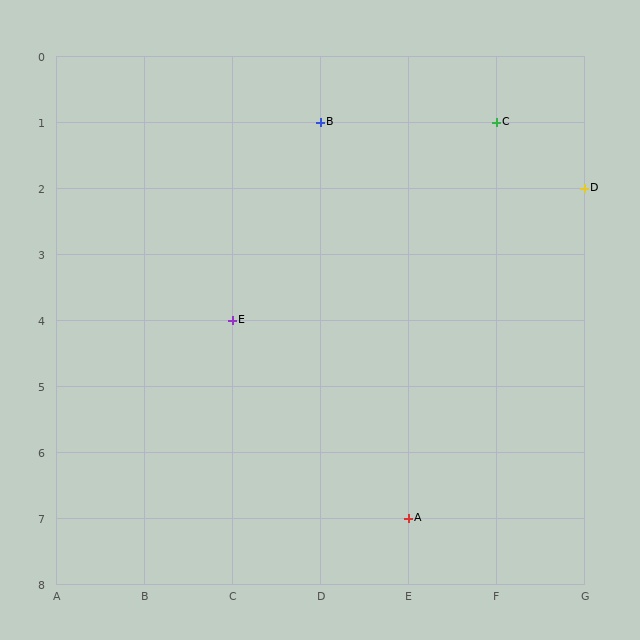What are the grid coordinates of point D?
Point D is at grid coordinates (G, 2).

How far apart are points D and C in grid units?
Points D and C are 1 column and 1 row apart (about 1.4 grid units diagonally).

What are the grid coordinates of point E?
Point E is at grid coordinates (C, 4).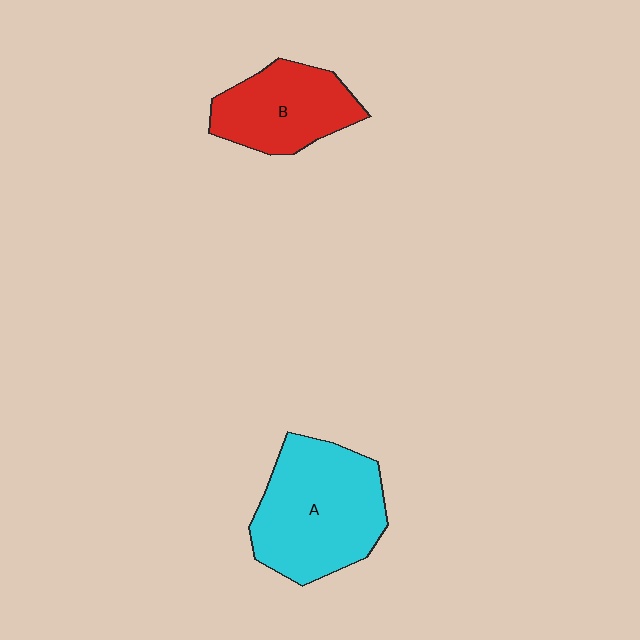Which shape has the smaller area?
Shape B (red).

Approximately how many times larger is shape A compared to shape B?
Approximately 1.5 times.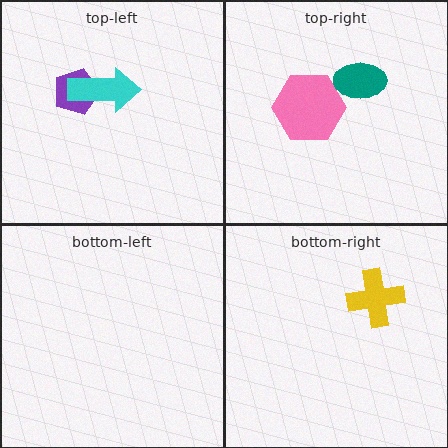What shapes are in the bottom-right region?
The yellow cross.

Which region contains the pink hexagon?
The top-right region.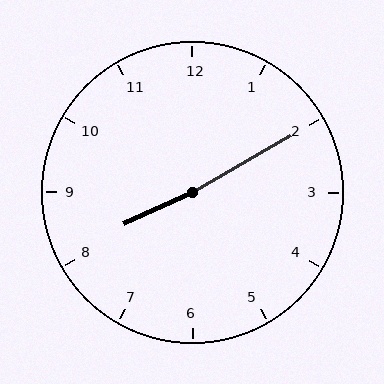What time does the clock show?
8:10.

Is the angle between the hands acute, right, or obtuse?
It is obtuse.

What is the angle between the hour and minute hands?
Approximately 175 degrees.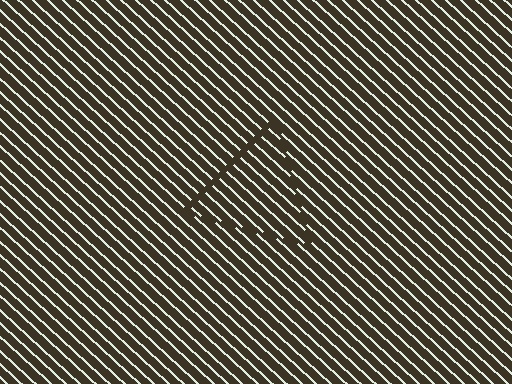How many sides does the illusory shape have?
3 sides — the line-ends trace a triangle.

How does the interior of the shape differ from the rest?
The interior of the shape contains the same grating, shifted by half a period — the contour is defined by the phase discontinuity where line-ends from the inner and outer gratings abut.